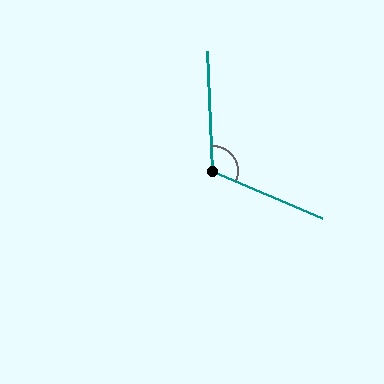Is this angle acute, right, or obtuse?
It is obtuse.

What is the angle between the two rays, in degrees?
Approximately 116 degrees.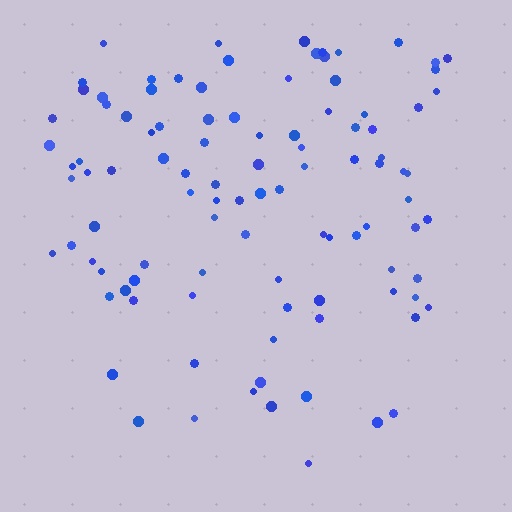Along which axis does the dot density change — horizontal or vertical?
Vertical.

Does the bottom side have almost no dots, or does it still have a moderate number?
Still a moderate number, just noticeably fewer than the top.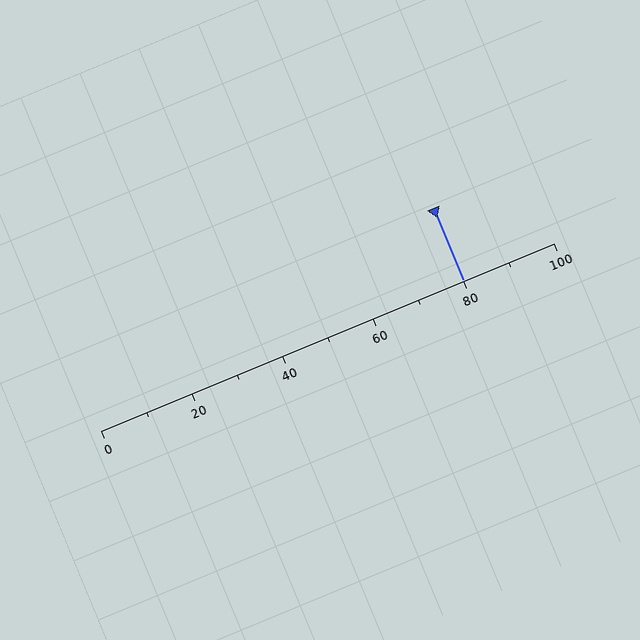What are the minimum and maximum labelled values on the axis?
The axis runs from 0 to 100.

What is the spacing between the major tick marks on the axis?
The major ticks are spaced 20 apart.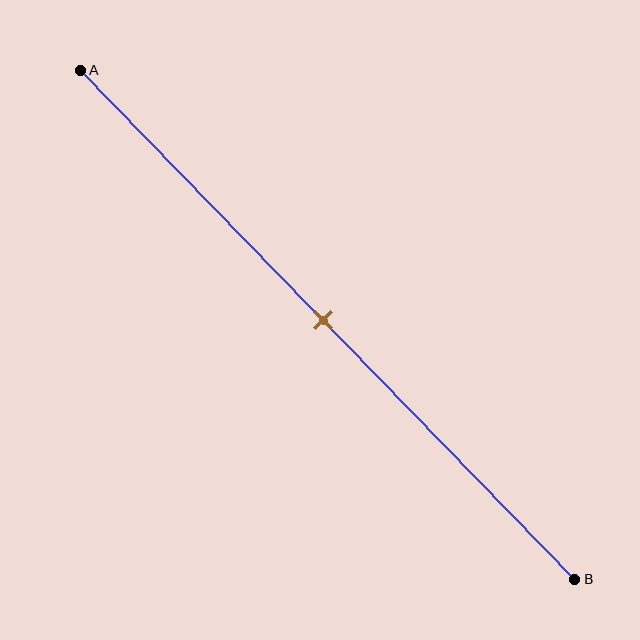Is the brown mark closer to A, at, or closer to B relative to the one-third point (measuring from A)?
The brown mark is closer to point B than the one-third point of segment AB.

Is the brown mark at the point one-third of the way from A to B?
No, the mark is at about 50% from A, not at the 33% one-third point.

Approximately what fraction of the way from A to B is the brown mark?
The brown mark is approximately 50% of the way from A to B.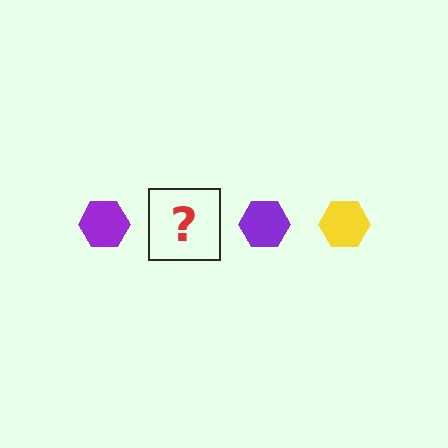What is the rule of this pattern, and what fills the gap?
The rule is that the pattern cycles through purple, yellow hexagons. The gap should be filled with a yellow hexagon.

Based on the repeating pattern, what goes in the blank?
The blank should be a yellow hexagon.